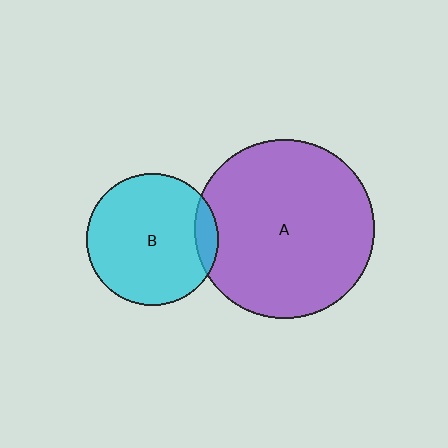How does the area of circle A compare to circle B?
Approximately 1.9 times.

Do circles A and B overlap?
Yes.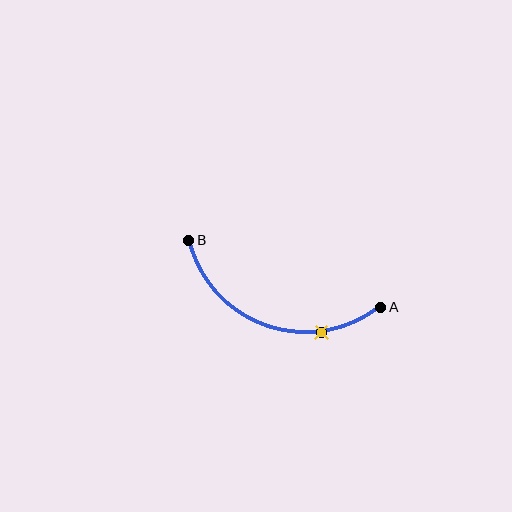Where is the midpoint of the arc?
The arc midpoint is the point on the curve farthest from the straight line joining A and B. It sits below that line.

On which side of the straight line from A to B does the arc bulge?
The arc bulges below the straight line connecting A and B.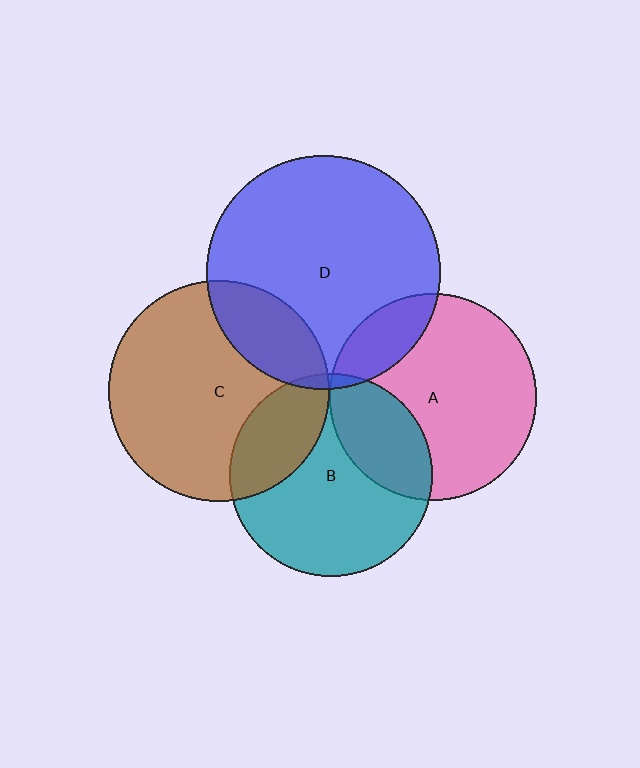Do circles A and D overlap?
Yes.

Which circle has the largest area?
Circle D (blue).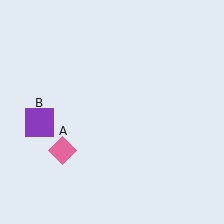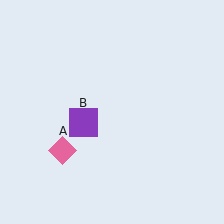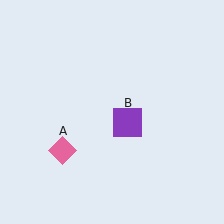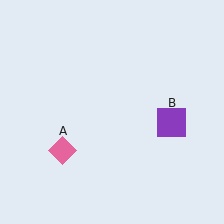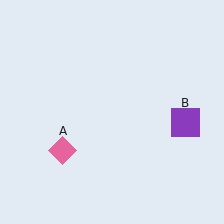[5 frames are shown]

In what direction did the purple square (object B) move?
The purple square (object B) moved right.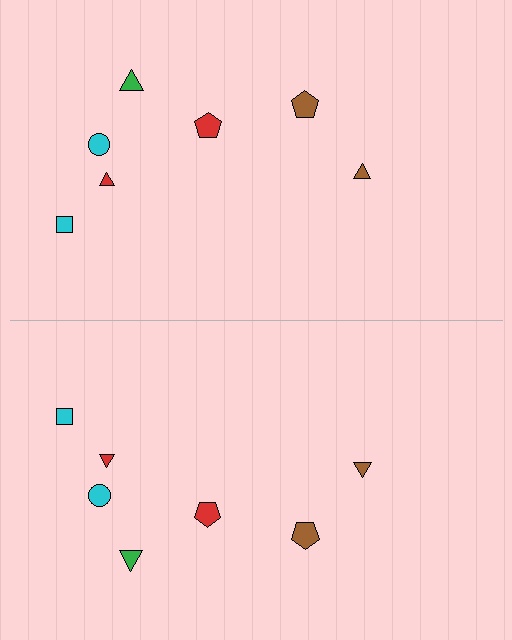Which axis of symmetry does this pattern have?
The pattern has a horizontal axis of symmetry running through the center of the image.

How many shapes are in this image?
There are 14 shapes in this image.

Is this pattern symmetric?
Yes, this pattern has bilateral (reflection) symmetry.